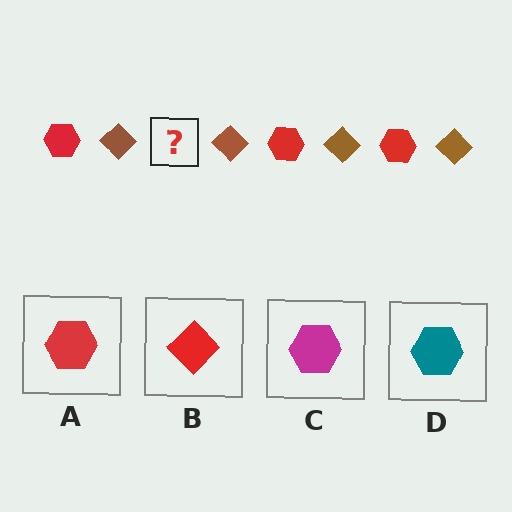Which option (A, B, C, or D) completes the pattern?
A.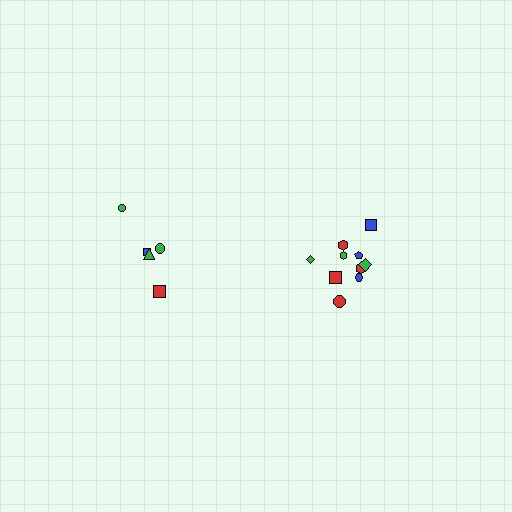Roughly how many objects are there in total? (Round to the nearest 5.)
Roughly 15 objects in total.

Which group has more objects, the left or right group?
The right group.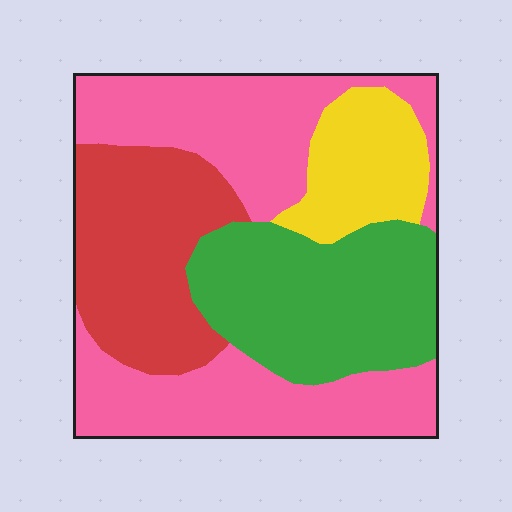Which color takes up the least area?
Yellow, at roughly 10%.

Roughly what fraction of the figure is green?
Green takes up about one quarter (1/4) of the figure.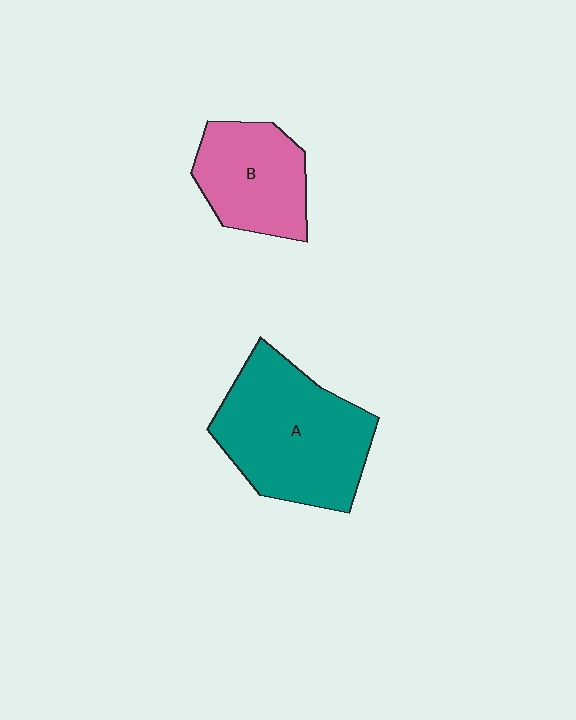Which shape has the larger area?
Shape A (teal).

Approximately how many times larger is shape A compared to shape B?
Approximately 1.6 times.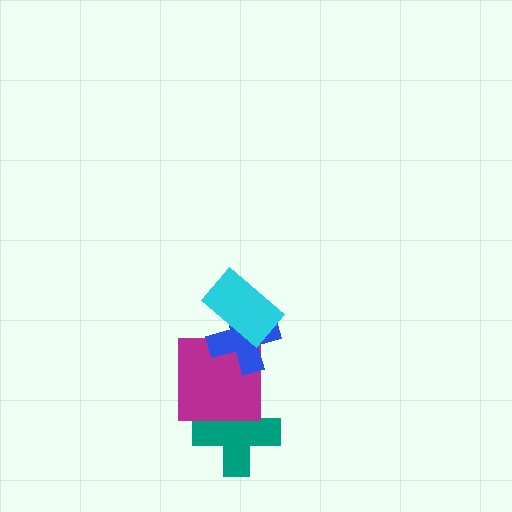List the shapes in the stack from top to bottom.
From top to bottom: the cyan rectangle, the blue cross, the magenta square, the teal cross.